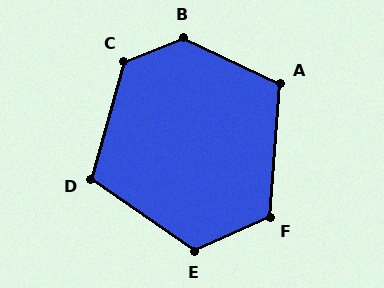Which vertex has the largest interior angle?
B, at approximately 132 degrees.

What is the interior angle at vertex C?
Approximately 127 degrees (obtuse).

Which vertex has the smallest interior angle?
D, at approximately 109 degrees.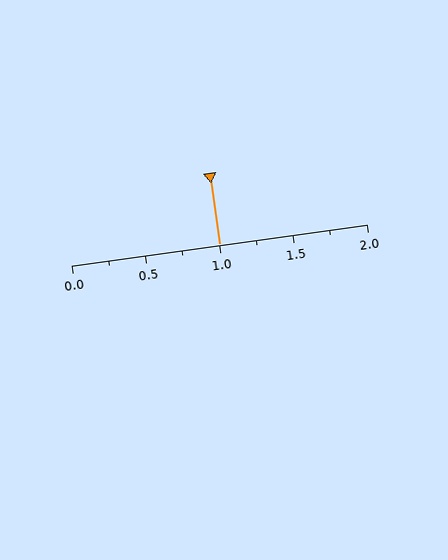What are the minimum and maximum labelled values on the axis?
The axis runs from 0.0 to 2.0.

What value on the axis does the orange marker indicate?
The marker indicates approximately 1.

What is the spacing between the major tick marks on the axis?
The major ticks are spaced 0.5 apart.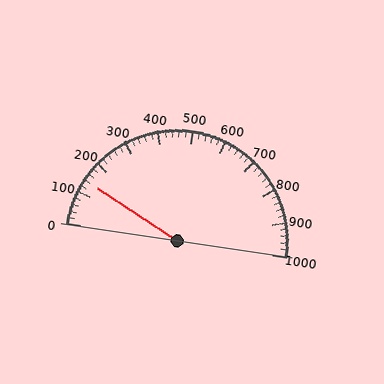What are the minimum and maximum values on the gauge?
The gauge ranges from 0 to 1000.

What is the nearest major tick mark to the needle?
The nearest major tick mark is 100.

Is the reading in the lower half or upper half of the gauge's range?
The reading is in the lower half of the range (0 to 1000).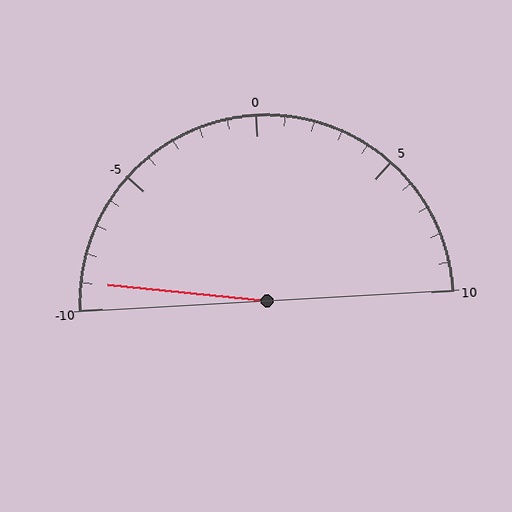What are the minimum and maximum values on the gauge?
The gauge ranges from -10 to 10.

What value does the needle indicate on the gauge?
The needle indicates approximately -9.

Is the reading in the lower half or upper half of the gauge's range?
The reading is in the lower half of the range (-10 to 10).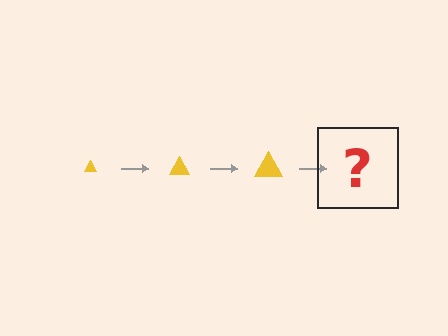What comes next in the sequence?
The next element should be a yellow triangle, larger than the previous one.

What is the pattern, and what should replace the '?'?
The pattern is that the triangle gets progressively larger each step. The '?' should be a yellow triangle, larger than the previous one.